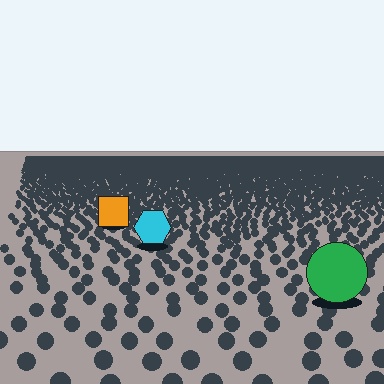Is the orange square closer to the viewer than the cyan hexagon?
No. The cyan hexagon is closer — you can tell from the texture gradient: the ground texture is coarser near it.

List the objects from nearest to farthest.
From nearest to farthest: the green circle, the cyan hexagon, the orange square.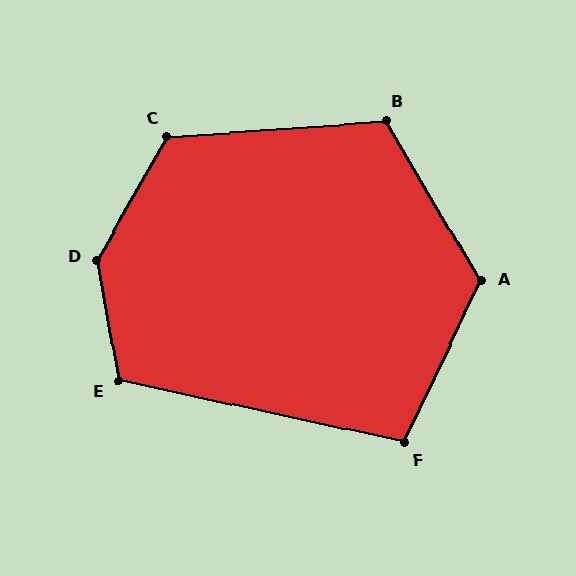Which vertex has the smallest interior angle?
F, at approximately 103 degrees.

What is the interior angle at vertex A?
Approximately 124 degrees (obtuse).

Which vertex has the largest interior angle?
D, at approximately 140 degrees.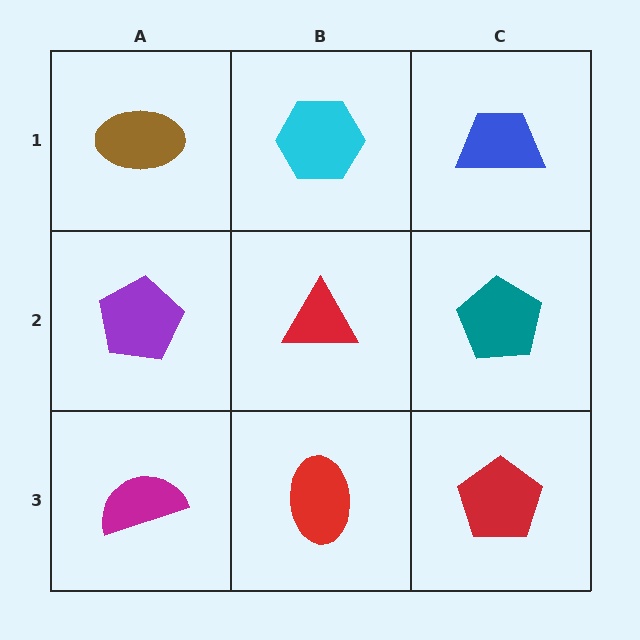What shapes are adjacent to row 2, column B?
A cyan hexagon (row 1, column B), a red ellipse (row 3, column B), a purple pentagon (row 2, column A), a teal pentagon (row 2, column C).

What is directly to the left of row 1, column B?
A brown ellipse.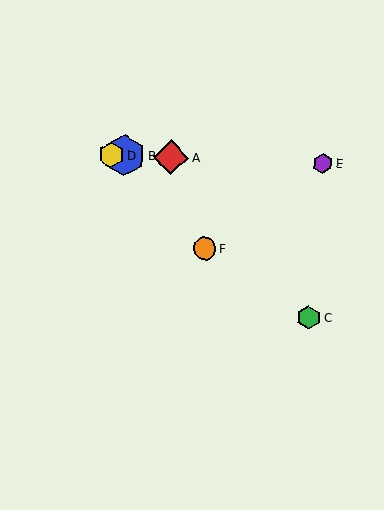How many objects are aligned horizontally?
4 objects (A, B, D, E) are aligned horizontally.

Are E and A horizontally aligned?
Yes, both are at y≈163.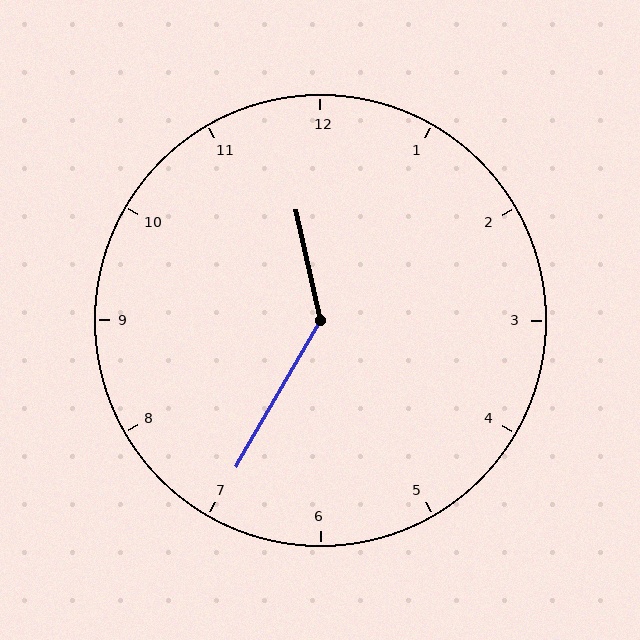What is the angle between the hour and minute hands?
Approximately 138 degrees.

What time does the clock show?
11:35.